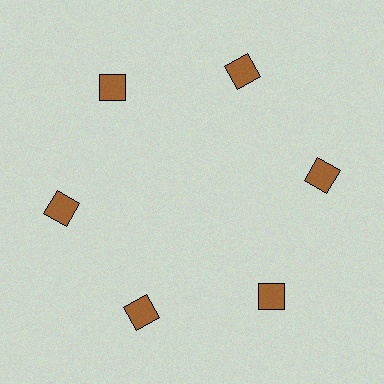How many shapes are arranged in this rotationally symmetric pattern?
There are 6 shapes, arranged in 6 groups of 1.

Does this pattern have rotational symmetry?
Yes, this pattern has 6-fold rotational symmetry. It looks the same after rotating 60 degrees around the center.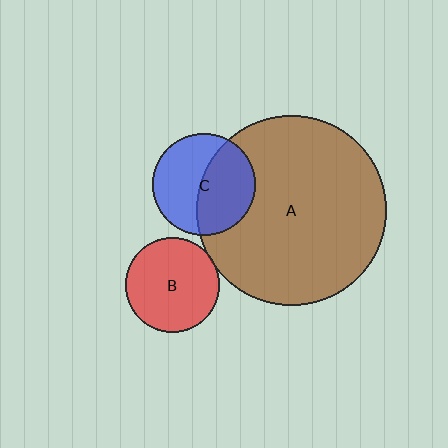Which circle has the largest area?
Circle A (brown).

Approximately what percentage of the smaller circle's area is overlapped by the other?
Approximately 5%.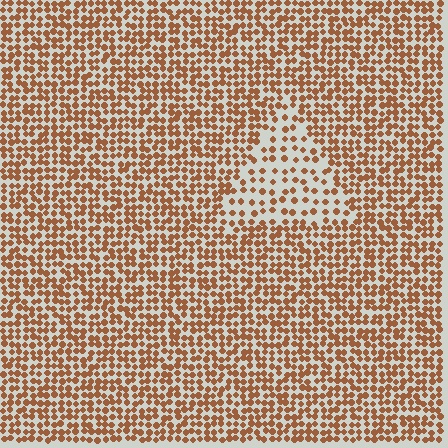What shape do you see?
I see a triangle.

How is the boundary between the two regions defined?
The boundary is defined by a change in element density (approximately 2.0x ratio). All elements are the same color, size, and shape.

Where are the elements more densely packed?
The elements are more densely packed outside the triangle boundary.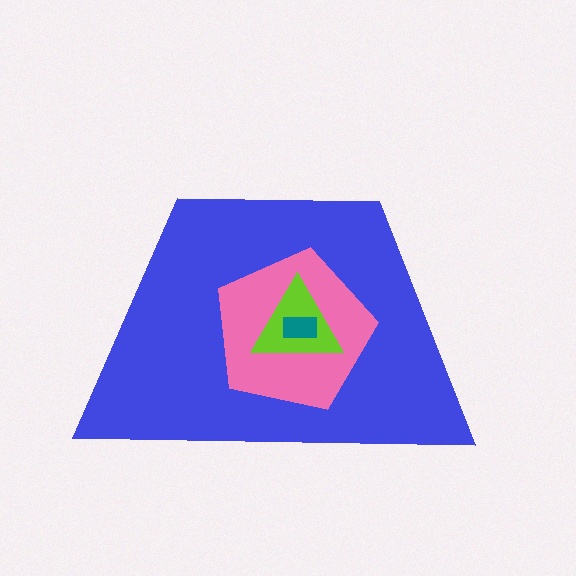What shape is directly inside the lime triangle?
The teal rectangle.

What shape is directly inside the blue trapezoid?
The pink pentagon.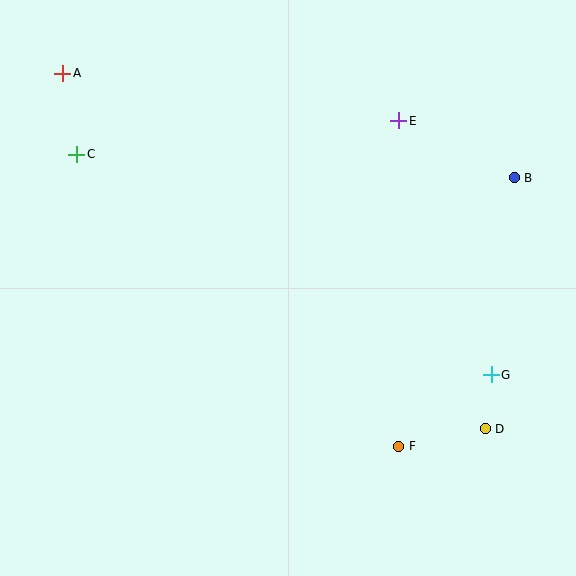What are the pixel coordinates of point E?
Point E is at (399, 121).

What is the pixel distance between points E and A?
The distance between E and A is 339 pixels.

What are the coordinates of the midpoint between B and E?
The midpoint between B and E is at (457, 149).